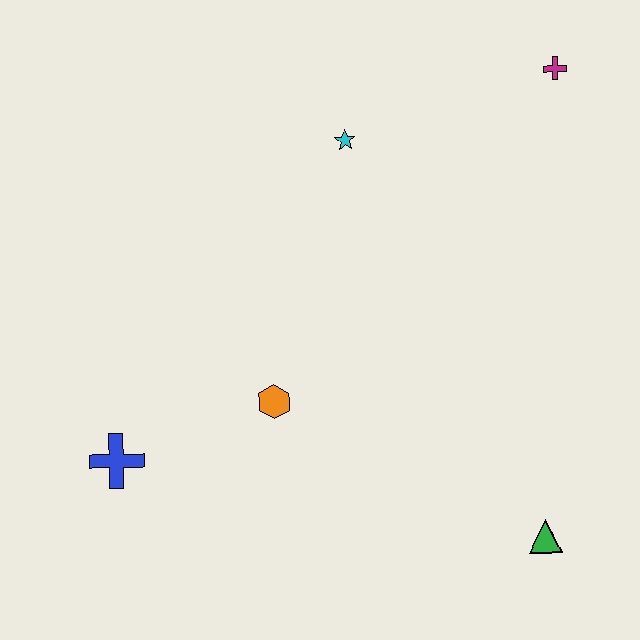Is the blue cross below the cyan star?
Yes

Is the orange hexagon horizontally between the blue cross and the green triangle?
Yes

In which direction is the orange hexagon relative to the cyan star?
The orange hexagon is below the cyan star.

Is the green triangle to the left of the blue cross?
No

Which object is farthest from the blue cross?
The magenta cross is farthest from the blue cross.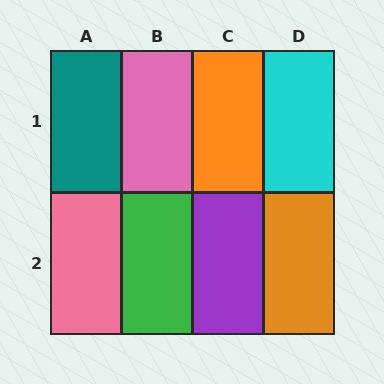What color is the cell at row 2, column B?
Green.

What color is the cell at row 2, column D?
Orange.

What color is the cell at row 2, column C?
Purple.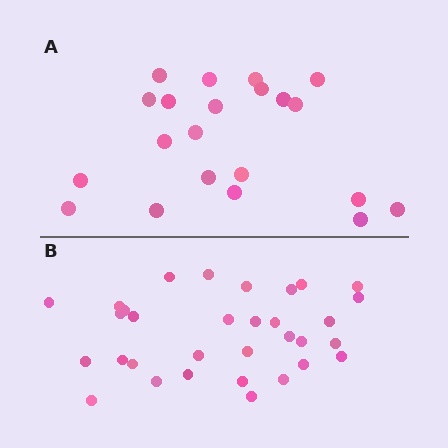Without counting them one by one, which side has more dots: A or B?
Region B (the bottom region) has more dots.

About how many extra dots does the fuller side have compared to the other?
Region B has roughly 12 or so more dots than region A.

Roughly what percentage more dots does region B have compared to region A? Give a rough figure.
About 50% more.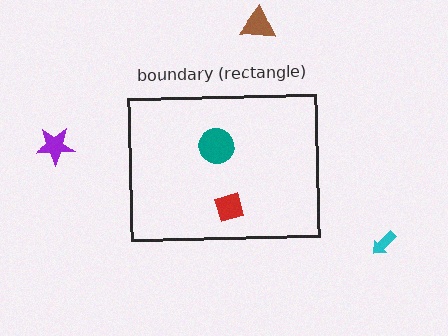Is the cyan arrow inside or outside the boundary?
Outside.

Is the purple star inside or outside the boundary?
Outside.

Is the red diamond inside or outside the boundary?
Inside.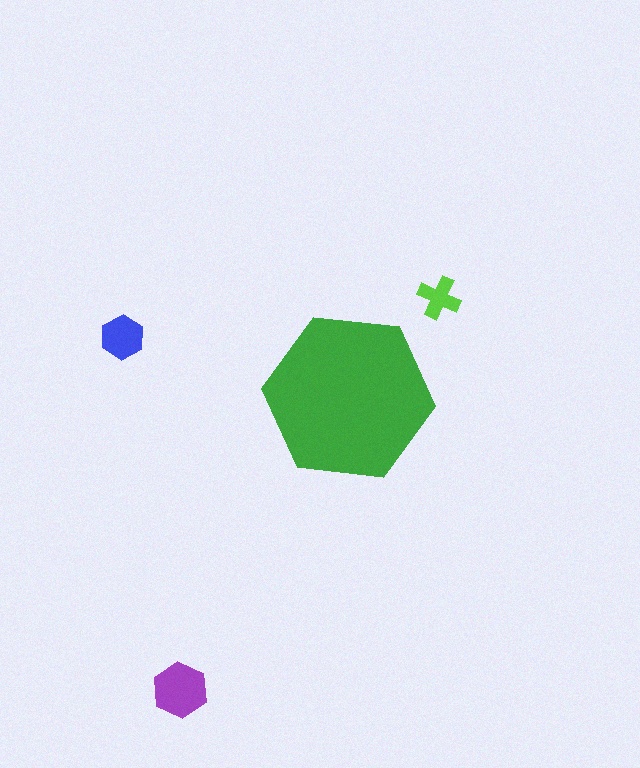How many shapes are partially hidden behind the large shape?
0 shapes are partially hidden.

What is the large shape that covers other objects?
A green hexagon.